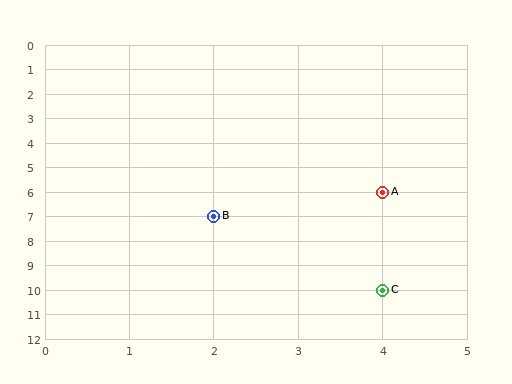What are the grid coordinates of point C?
Point C is at grid coordinates (4, 10).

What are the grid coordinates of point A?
Point A is at grid coordinates (4, 6).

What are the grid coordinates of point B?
Point B is at grid coordinates (2, 7).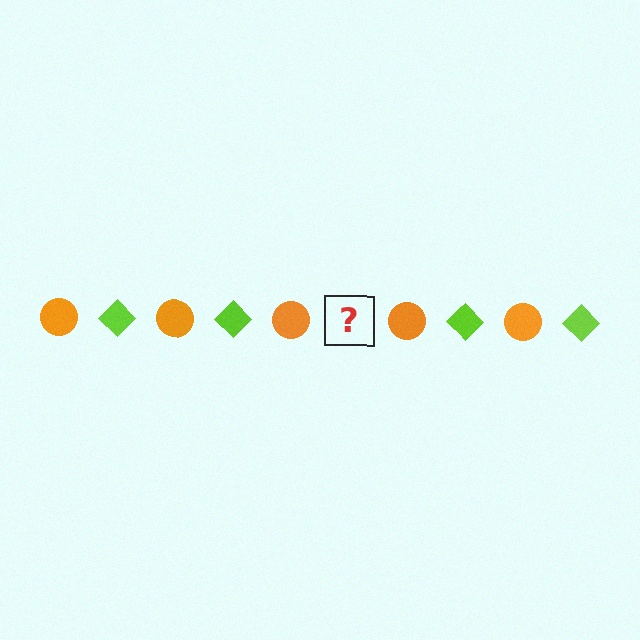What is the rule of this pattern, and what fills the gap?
The rule is that the pattern alternates between orange circle and lime diamond. The gap should be filled with a lime diamond.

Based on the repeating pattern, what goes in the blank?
The blank should be a lime diamond.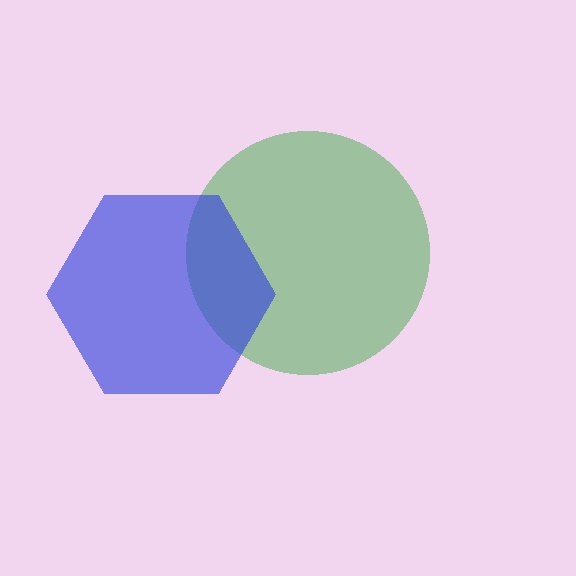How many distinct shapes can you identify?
There are 2 distinct shapes: a green circle, a blue hexagon.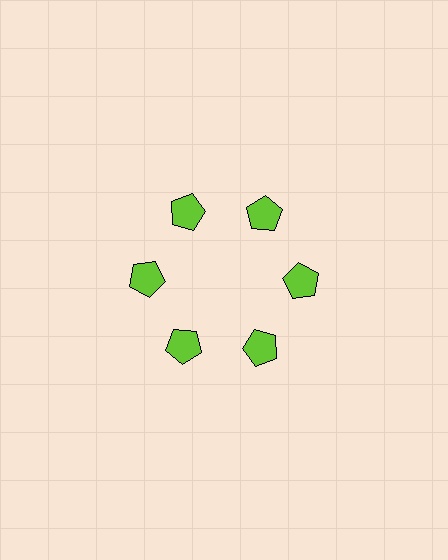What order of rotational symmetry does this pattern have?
This pattern has 6-fold rotational symmetry.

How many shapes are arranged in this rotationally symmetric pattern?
There are 6 shapes, arranged in 6 groups of 1.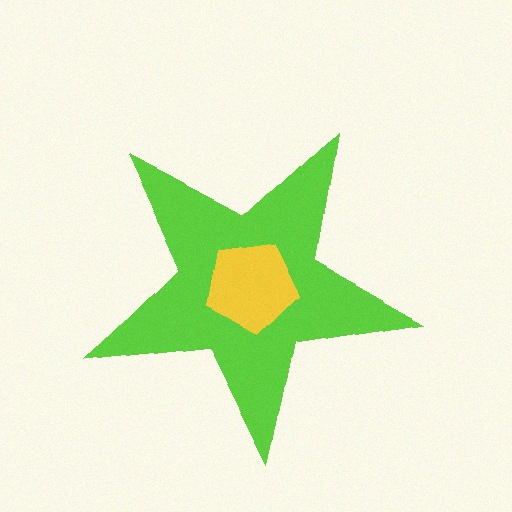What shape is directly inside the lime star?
The yellow pentagon.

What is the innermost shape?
The yellow pentagon.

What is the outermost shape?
The lime star.